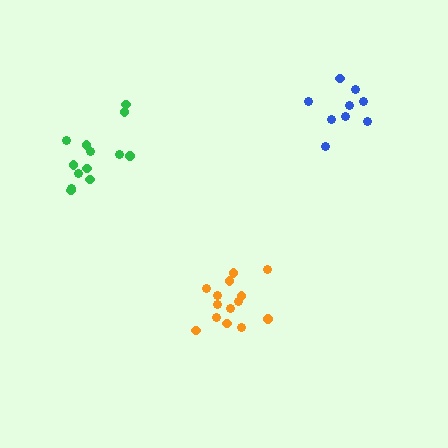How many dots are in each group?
Group 1: 13 dots, Group 2: 14 dots, Group 3: 9 dots (36 total).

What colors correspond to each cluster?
The clusters are colored: green, orange, blue.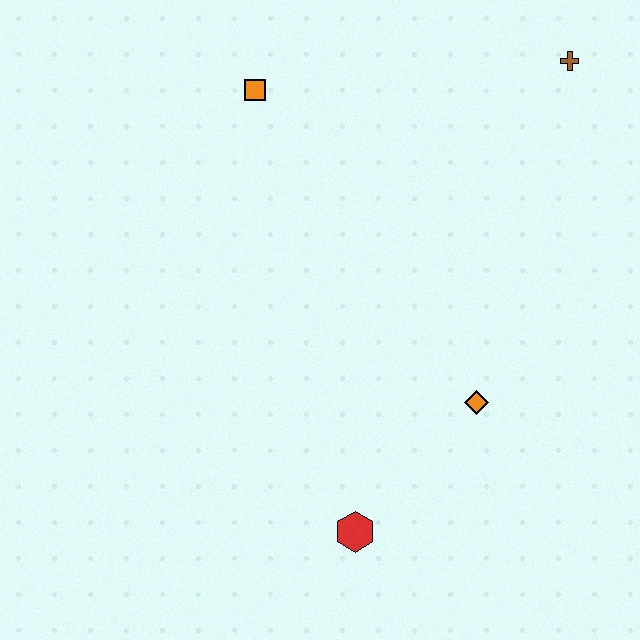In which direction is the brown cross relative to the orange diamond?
The brown cross is above the orange diamond.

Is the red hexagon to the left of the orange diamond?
Yes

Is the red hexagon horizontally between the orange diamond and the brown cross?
No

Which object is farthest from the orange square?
The red hexagon is farthest from the orange square.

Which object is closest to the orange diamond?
The red hexagon is closest to the orange diamond.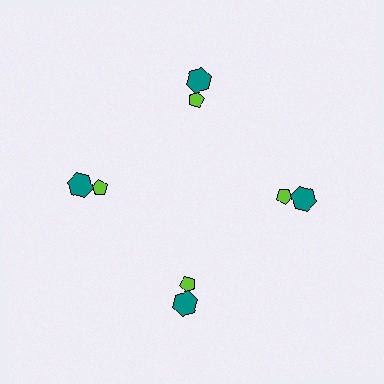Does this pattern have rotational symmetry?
Yes, this pattern has 4-fold rotational symmetry. It looks the same after rotating 90 degrees around the center.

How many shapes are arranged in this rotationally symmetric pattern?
There are 8 shapes, arranged in 4 groups of 2.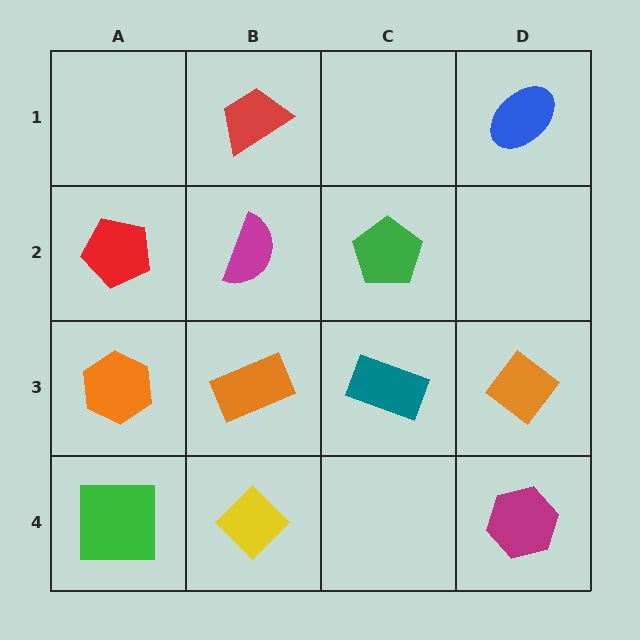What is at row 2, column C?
A green pentagon.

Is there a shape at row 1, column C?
No, that cell is empty.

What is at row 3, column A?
An orange hexagon.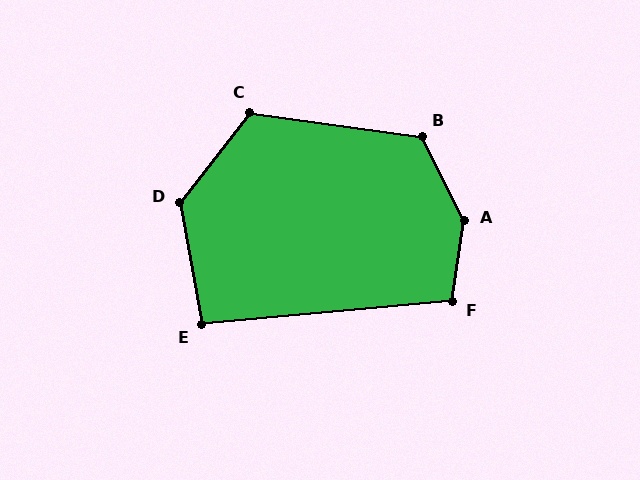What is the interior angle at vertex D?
Approximately 132 degrees (obtuse).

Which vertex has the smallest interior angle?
E, at approximately 95 degrees.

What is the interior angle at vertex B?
Approximately 124 degrees (obtuse).